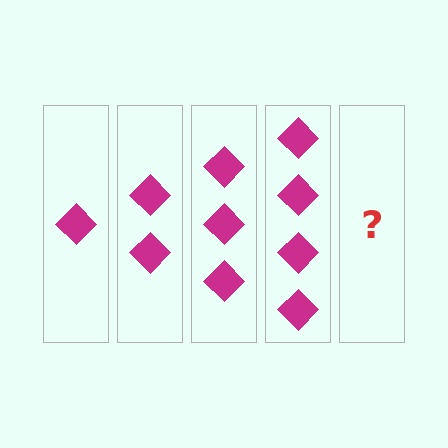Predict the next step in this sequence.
The next step is 5 diamonds.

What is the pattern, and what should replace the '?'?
The pattern is that each step adds one more diamond. The '?' should be 5 diamonds.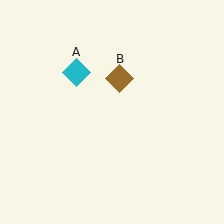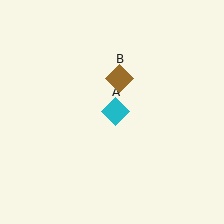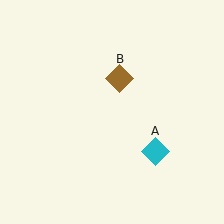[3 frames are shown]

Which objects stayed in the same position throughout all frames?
Brown diamond (object B) remained stationary.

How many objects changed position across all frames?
1 object changed position: cyan diamond (object A).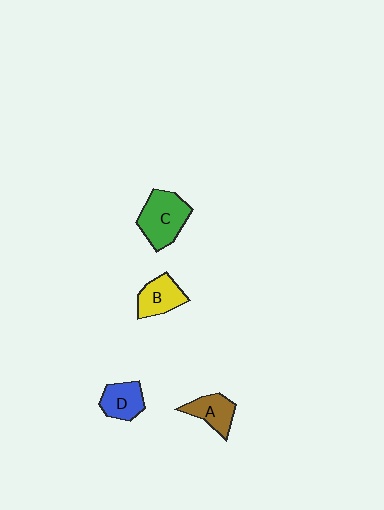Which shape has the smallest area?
Shape D (blue).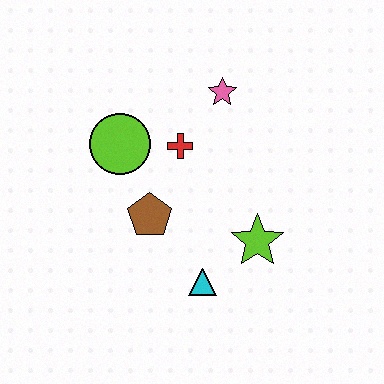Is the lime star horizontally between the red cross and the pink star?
No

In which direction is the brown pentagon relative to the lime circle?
The brown pentagon is below the lime circle.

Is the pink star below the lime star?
No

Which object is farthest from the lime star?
The lime circle is farthest from the lime star.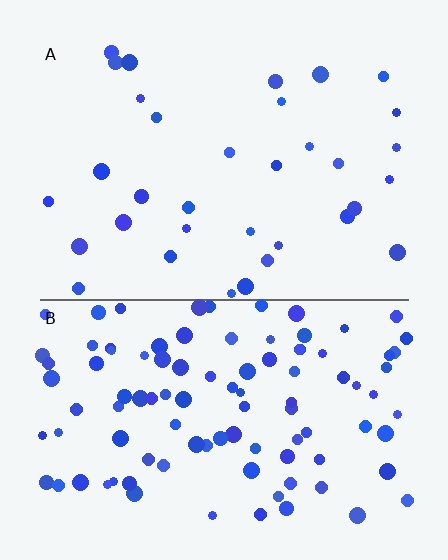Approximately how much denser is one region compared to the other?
Approximately 3.0× — region B over region A.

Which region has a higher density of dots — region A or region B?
B (the bottom).